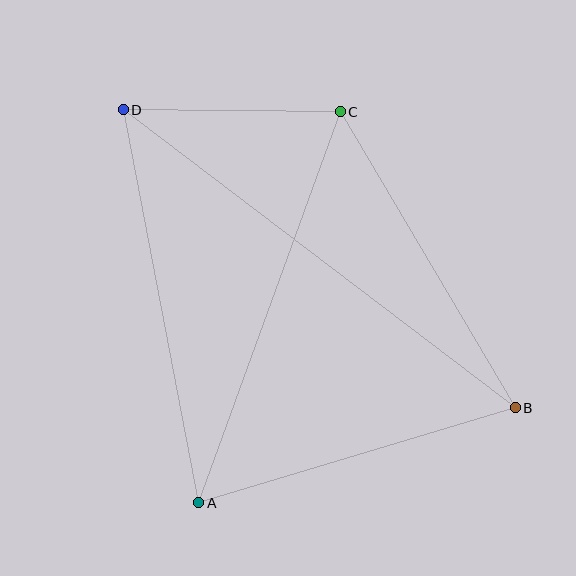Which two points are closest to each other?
Points C and D are closest to each other.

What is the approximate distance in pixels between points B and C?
The distance between B and C is approximately 344 pixels.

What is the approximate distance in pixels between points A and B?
The distance between A and B is approximately 330 pixels.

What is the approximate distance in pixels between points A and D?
The distance between A and D is approximately 400 pixels.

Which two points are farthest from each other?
Points B and D are farthest from each other.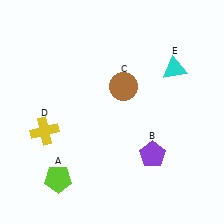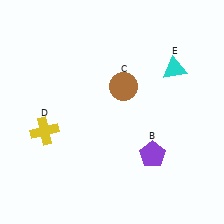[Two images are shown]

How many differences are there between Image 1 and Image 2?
There is 1 difference between the two images.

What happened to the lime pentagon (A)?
The lime pentagon (A) was removed in Image 2. It was in the bottom-left area of Image 1.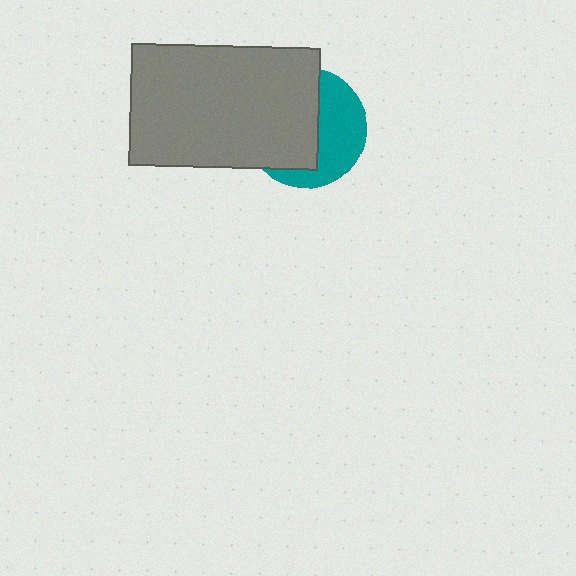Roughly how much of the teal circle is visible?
A small part of it is visible (roughly 43%).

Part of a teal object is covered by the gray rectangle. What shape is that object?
It is a circle.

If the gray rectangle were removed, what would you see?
You would see the complete teal circle.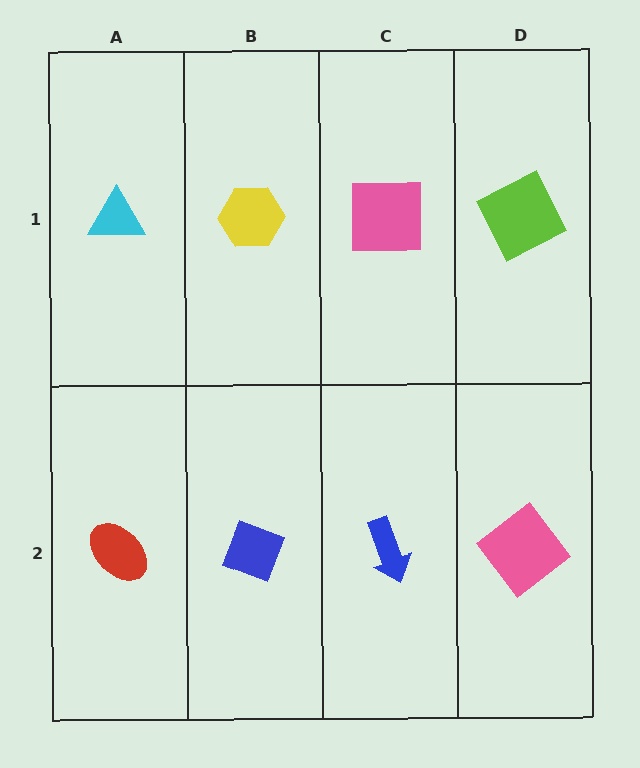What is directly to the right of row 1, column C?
A lime square.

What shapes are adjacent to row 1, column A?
A red ellipse (row 2, column A), a yellow hexagon (row 1, column B).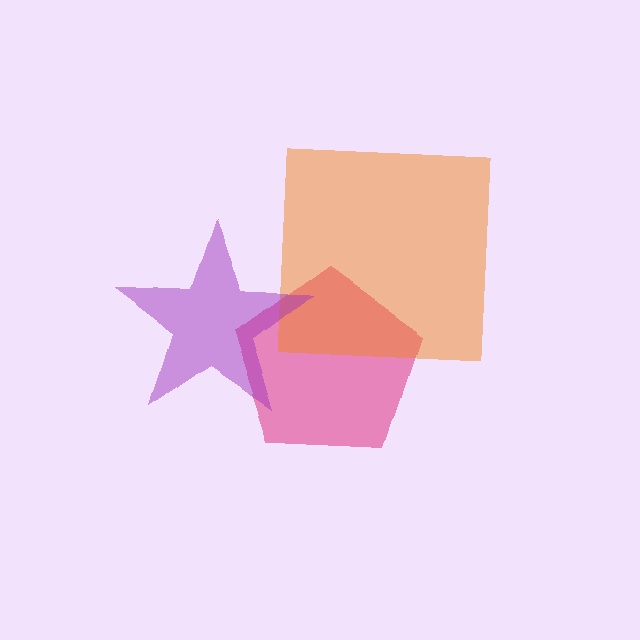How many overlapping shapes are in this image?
There are 3 overlapping shapes in the image.